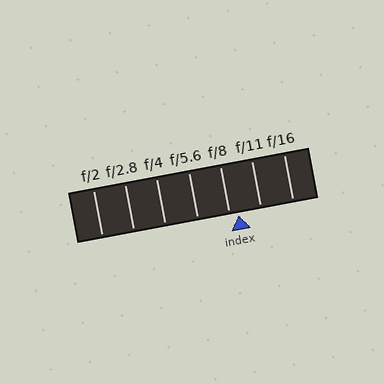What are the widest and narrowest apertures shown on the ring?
The widest aperture shown is f/2 and the narrowest is f/16.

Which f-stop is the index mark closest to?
The index mark is closest to f/8.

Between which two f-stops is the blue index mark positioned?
The index mark is between f/8 and f/11.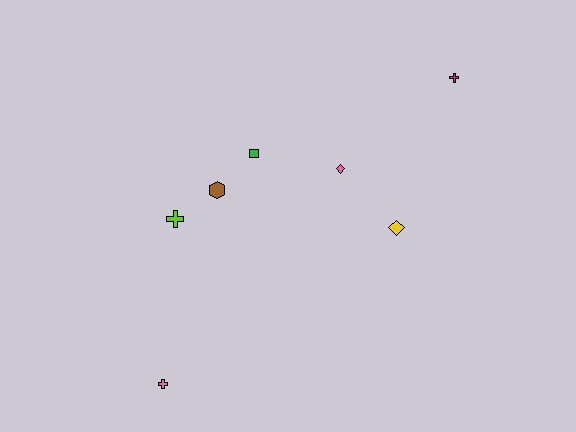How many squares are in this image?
There is 1 square.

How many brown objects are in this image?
There is 1 brown object.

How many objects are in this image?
There are 7 objects.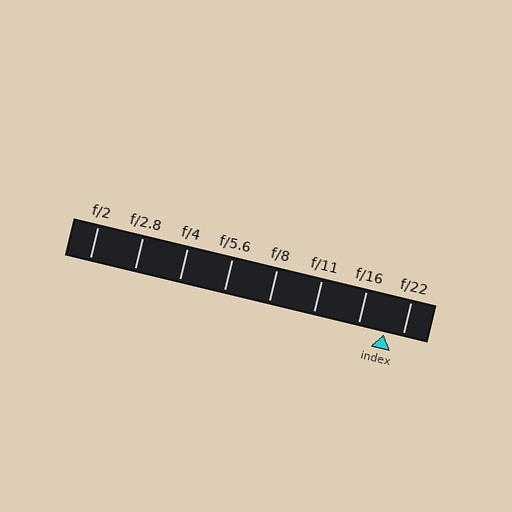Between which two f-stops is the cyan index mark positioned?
The index mark is between f/16 and f/22.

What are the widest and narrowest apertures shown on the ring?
The widest aperture shown is f/2 and the narrowest is f/22.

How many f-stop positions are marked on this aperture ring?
There are 8 f-stop positions marked.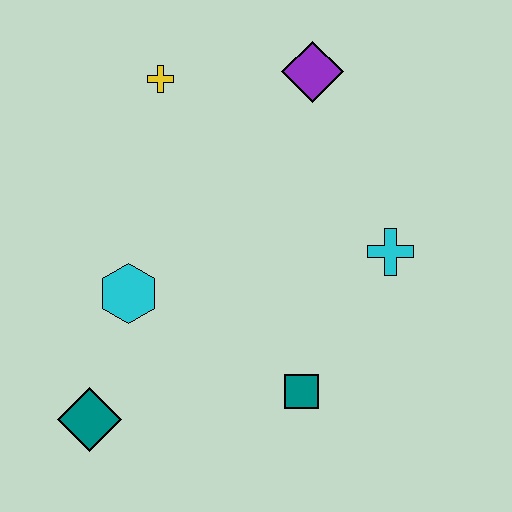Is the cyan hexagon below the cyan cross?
Yes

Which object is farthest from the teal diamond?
The purple diamond is farthest from the teal diamond.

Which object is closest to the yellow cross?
The purple diamond is closest to the yellow cross.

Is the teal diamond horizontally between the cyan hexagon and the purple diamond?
No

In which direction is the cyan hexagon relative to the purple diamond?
The cyan hexagon is below the purple diamond.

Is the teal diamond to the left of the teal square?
Yes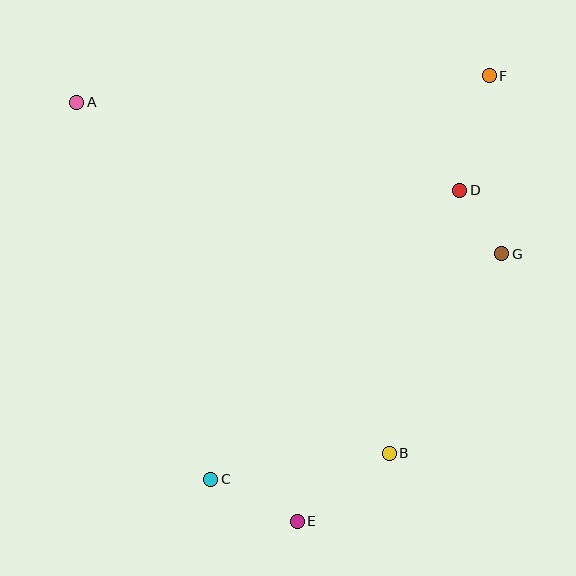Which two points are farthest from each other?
Points C and F are farthest from each other.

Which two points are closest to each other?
Points D and G are closest to each other.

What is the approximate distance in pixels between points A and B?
The distance between A and B is approximately 470 pixels.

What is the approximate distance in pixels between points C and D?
The distance between C and D is approximately 382 pixels.